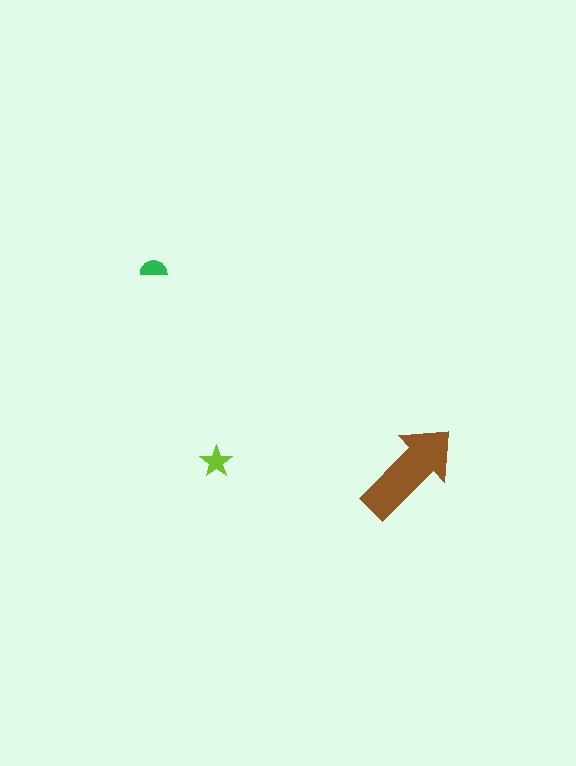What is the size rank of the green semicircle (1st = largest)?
3rd.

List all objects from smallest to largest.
The green semicircle, the lime star, the brown arrow.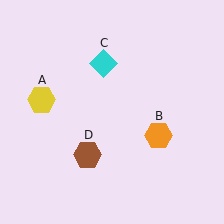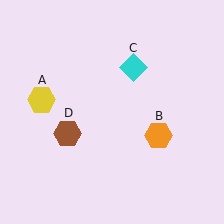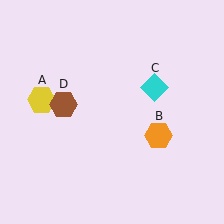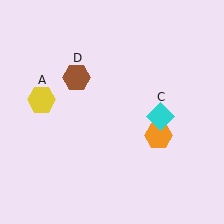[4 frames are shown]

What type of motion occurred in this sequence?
The cyan diamond (object C), brown hexagon (object D) rotated clockwise around the center of the scene.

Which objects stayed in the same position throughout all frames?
Yellow hexagon (object A) and orange hexagon (object B) remained stationary.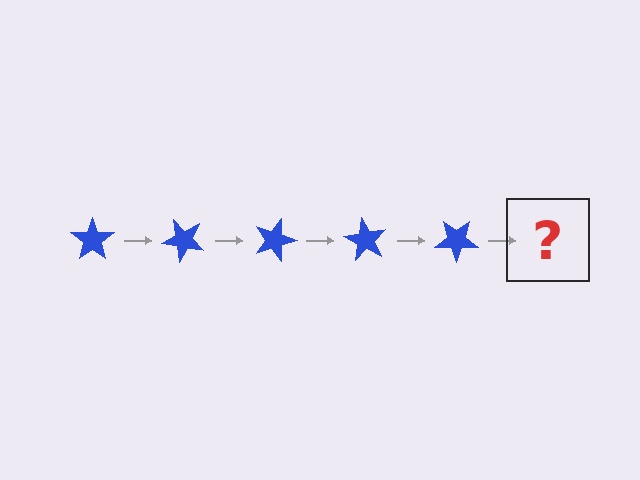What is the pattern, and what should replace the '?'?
The pattern is that the star rotates 45 degrees each step. The '?' should be a blue star rotated 225 degrees.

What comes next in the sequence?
The next element should be a blue star rotated 225 degrees.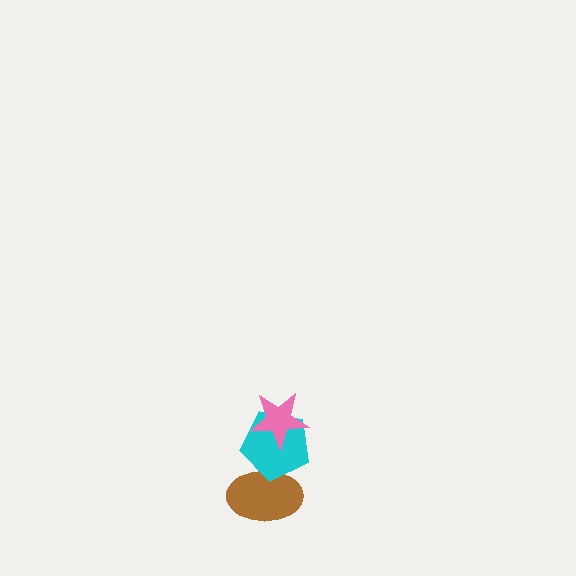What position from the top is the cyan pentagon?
The cyan pentagon is 2nd from the top.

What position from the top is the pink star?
The pink star is 1st from the top.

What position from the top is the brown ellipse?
The brown ellipse is 3rd from the top.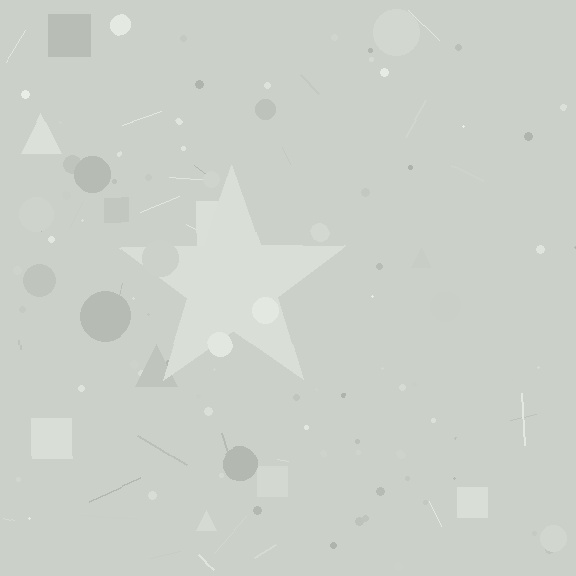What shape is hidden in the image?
A star is hidden in the image.